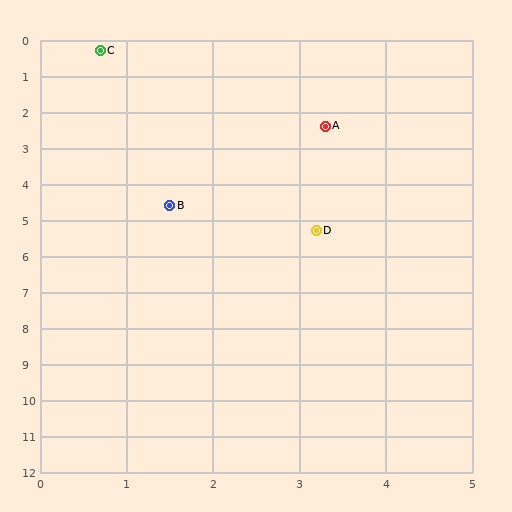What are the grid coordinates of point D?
Point D is at approximately (3.2, 5.3).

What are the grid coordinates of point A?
Point A is at approximately (3.3, 2.4).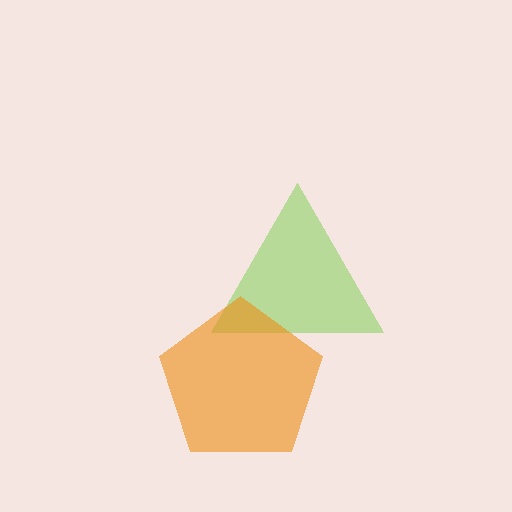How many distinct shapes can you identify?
There are 2 distinct shapes: a lime triangle, an orange pentagon.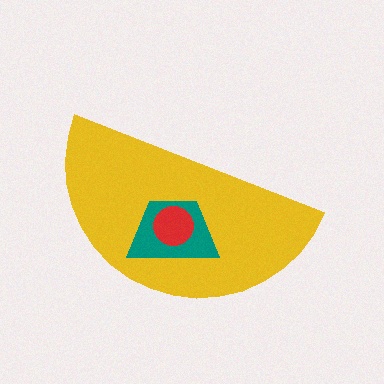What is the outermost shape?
The yellow semicircle.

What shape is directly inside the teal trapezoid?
The red circle.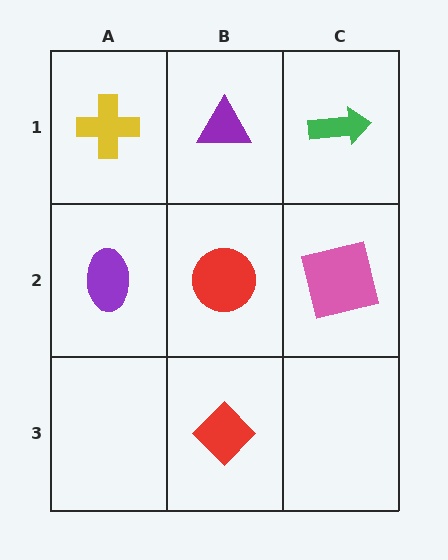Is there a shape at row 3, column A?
No, that cell is empty.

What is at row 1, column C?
A green arrow.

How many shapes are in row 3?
1 shape.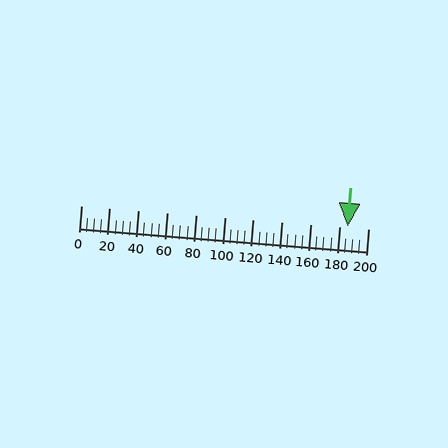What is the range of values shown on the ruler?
The ruler shows values from 0 to 200.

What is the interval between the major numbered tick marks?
The major tick marks are spaced 20 units apart.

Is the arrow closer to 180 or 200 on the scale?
The arrow is closer to 180.